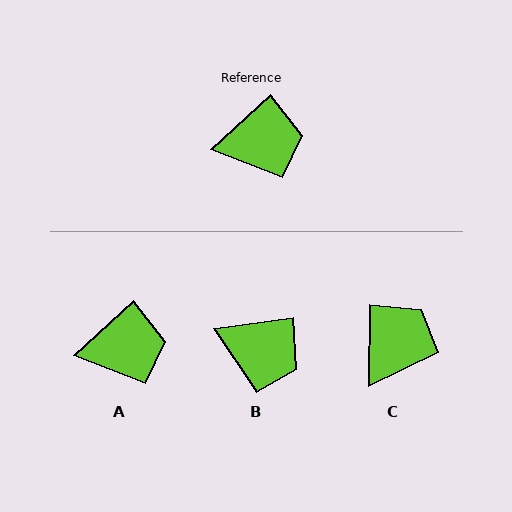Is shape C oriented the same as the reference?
No, it is off by about 47 degrees.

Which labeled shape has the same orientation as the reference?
A.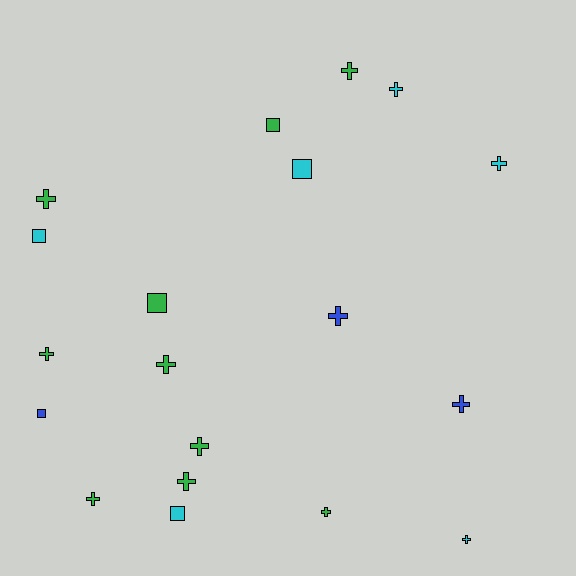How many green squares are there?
There are 2 green squares.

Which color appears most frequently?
Green, with 10 objects.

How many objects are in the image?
There are 19 objects.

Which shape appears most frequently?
Cross, with 13 objects.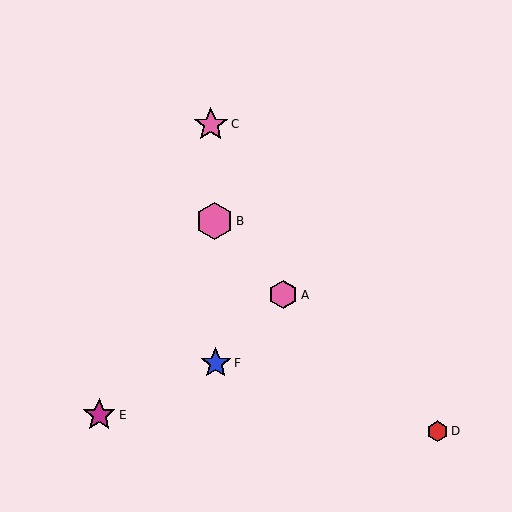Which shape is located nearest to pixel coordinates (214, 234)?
The pink hexagon (labeled B) at (214, 221) is nearest to that location.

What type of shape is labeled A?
Shape A is a pink hexagon.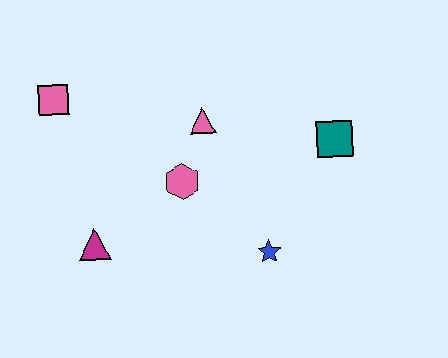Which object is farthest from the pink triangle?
The magenta triangle is farthest from the pink triangle.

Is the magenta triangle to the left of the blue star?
Yes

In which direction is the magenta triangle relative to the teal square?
The magenta triangle is to the left of the teal square.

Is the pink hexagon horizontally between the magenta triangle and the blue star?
Yes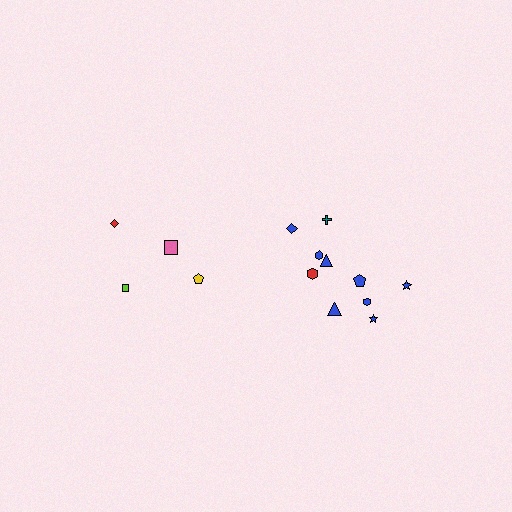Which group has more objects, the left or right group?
The right group.